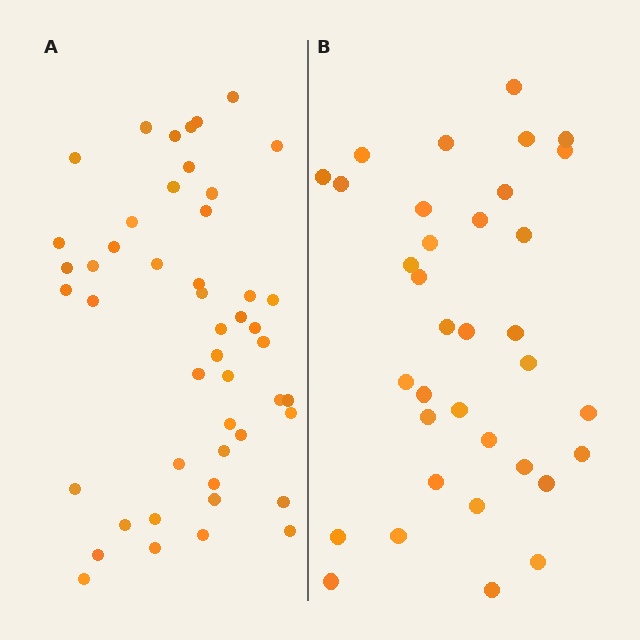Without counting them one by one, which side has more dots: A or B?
Region A (the left region) has more dots.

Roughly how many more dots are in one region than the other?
Region A has approximately 15 more dots than region B.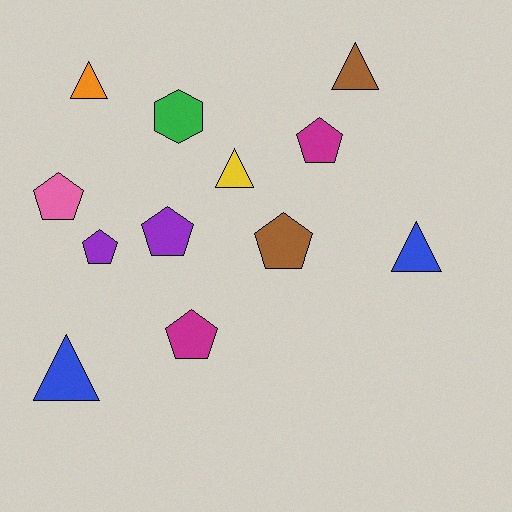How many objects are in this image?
There are 12 objects.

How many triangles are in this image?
There are 5 triangles.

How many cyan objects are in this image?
There are no cyan objects.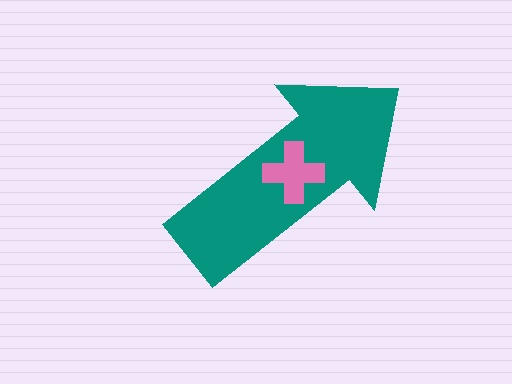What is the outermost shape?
The teal arrow.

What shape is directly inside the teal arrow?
The pink cross.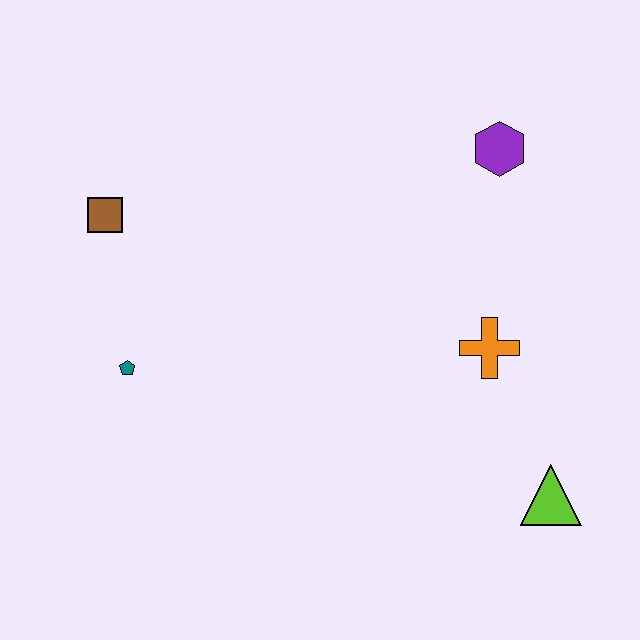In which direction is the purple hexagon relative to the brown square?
The purple hexagon is to the right of the brown square.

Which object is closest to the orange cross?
The lime triangle is closest to the orange cross.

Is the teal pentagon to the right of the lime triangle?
No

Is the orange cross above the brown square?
No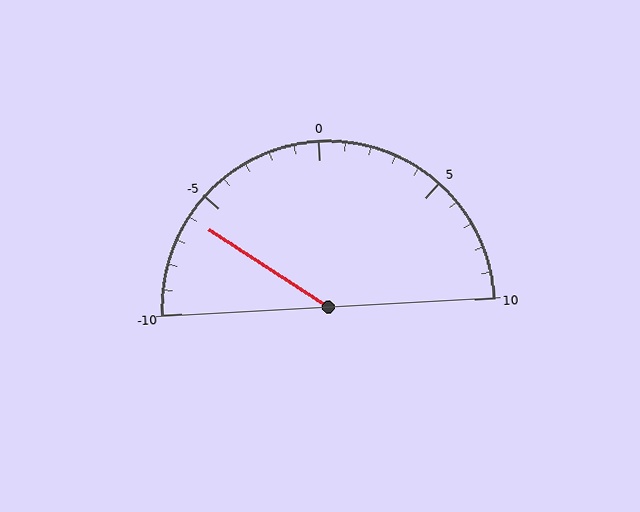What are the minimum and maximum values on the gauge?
The gauge ranges from -10 to 10.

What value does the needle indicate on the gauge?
The needle indicates approximately -6.